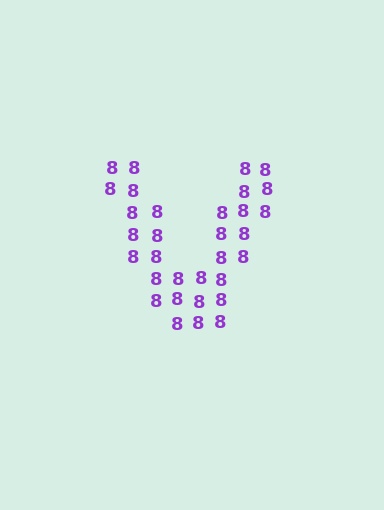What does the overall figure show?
The overall figure shows the letter V.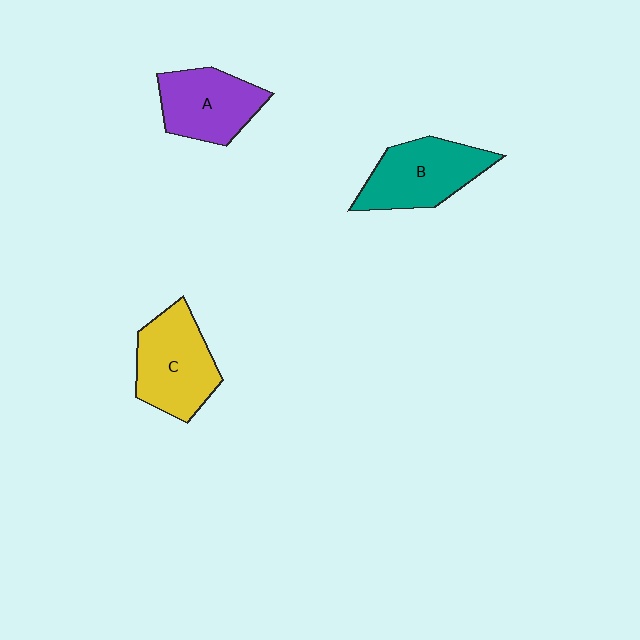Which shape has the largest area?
Shape C (yellow).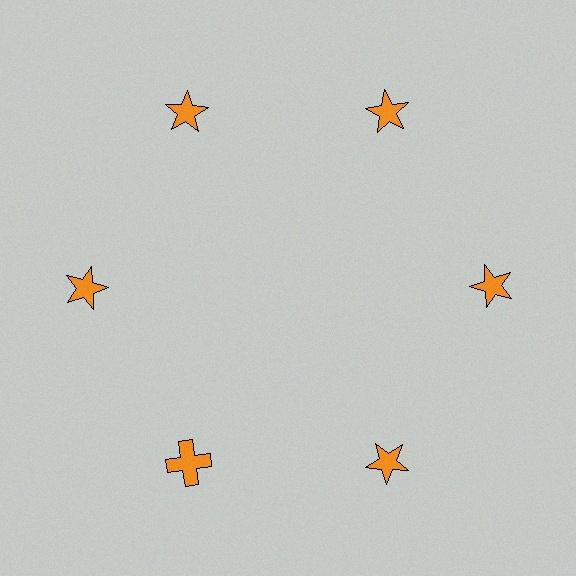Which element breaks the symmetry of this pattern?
The orange cross at roughly the 7 o'clock position breaks the symmetry. All other shapes are orange stars.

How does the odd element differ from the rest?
It has a different shape: cross instead of star.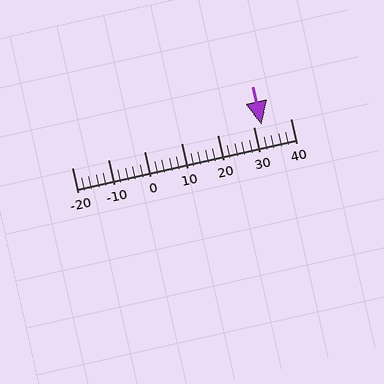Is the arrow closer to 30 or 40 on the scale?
The arrow is closer to 30.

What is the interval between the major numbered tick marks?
The major tick marks are spaced 10 units apart.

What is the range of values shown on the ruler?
The ruler shows values from -20 to 40.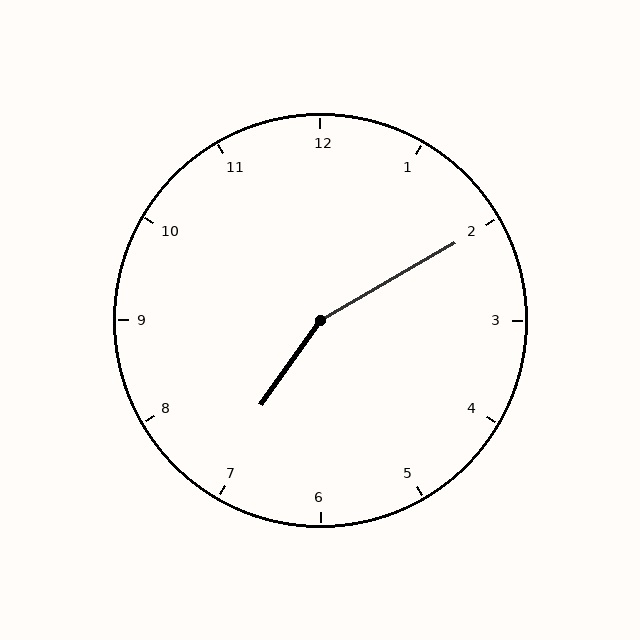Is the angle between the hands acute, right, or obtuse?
It is obtuse.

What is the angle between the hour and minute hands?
Approximately 155 degrees.